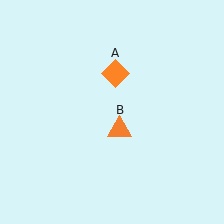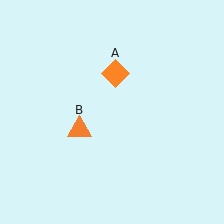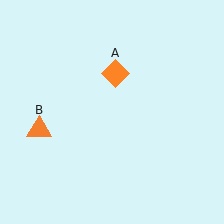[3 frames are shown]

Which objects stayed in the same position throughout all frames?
Orange diamond (object A) remained stationary.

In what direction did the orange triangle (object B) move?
The orange triangle (object B) moved left.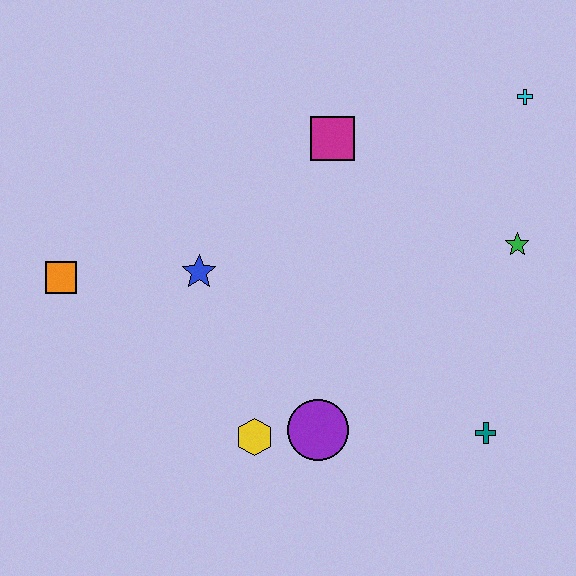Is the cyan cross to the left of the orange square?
No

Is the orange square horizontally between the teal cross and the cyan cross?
No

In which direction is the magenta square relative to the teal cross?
The magenta square is above the teal cross.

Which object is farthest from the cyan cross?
The orange square is farthest from the cyan cross.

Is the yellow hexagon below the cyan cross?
Yes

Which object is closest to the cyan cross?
The green star is closest to the cyan cross.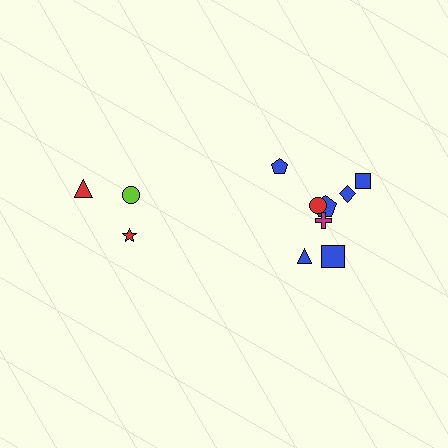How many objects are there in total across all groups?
There are 11 objects.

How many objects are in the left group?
There are 3 objects.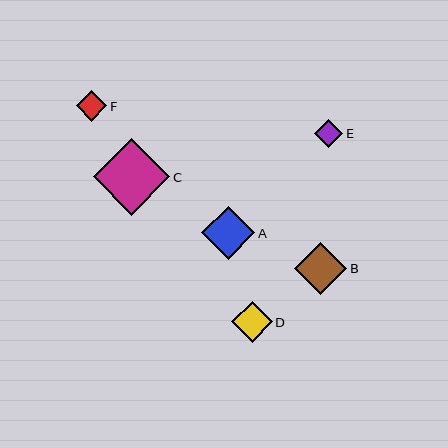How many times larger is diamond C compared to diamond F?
Diamond C is approximately 2.5 times the size of diamond F.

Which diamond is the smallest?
Diamond E is the smallest with a size of approximately 29 pixels.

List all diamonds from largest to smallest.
From largest to smallest: C, A, B, D, F, E.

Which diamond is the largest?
Diamond C is the largest with a size of approximately 76 pixels.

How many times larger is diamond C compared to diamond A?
Diamond C is approximately 1.4 times the size of diamond A.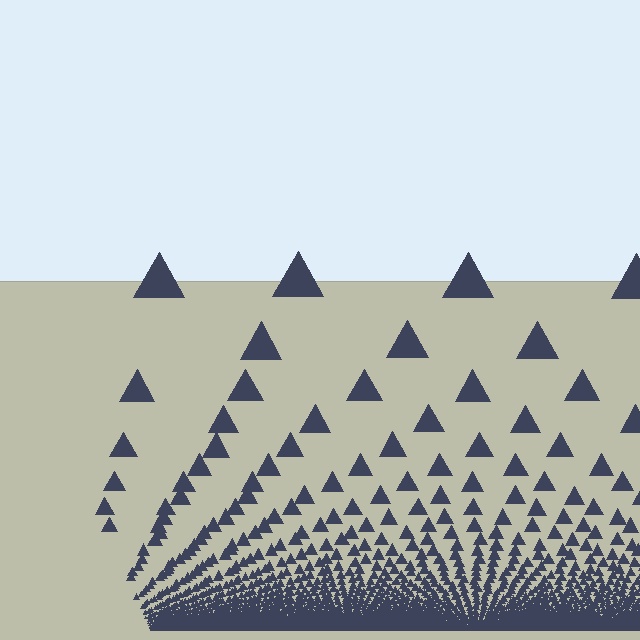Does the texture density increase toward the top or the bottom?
Density increases toward the bottom.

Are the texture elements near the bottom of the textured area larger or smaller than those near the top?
Smaller. The gradient is inverted — elements near the bottom are smaller and denser.